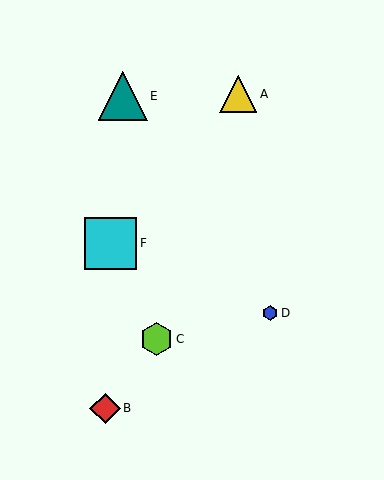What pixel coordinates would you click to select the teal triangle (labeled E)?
Click at (123, 96) to select the teal triangle E.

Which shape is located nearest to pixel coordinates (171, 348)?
The lime hexagon (labeled C) at (156, 339) is nearest to that location.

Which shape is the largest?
The cyan square (labeled F) is the largest.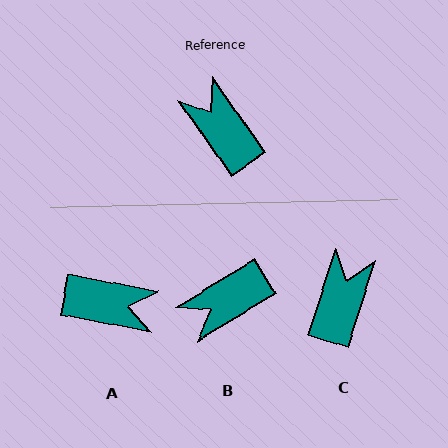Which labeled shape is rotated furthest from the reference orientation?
A, about 136 degrees away.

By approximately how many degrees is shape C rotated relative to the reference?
Approximately 52 degrees clockwise.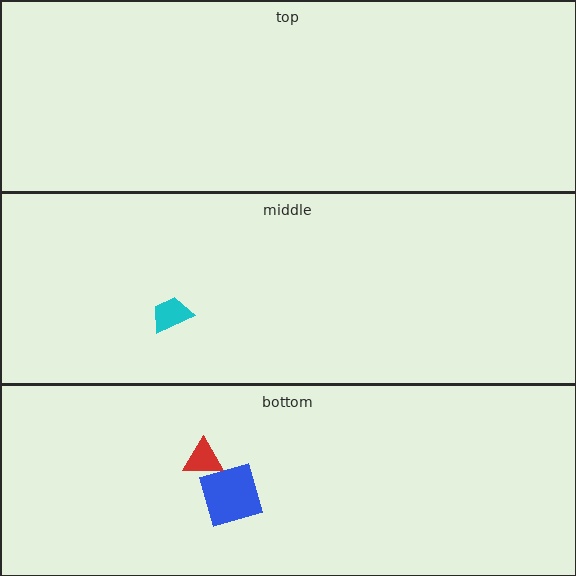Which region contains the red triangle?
The bottom region.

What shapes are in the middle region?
The cyan trapezoid.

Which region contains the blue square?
The bottom region.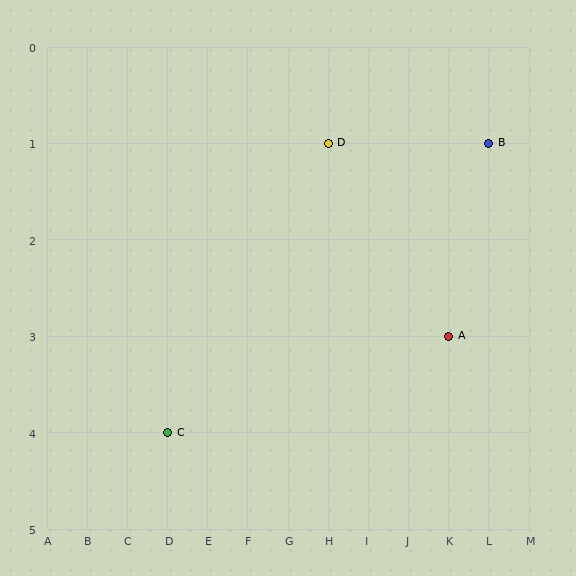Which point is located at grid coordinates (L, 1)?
Point B is at (L, 1).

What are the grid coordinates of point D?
Point D is at grid coordinates (H, 1).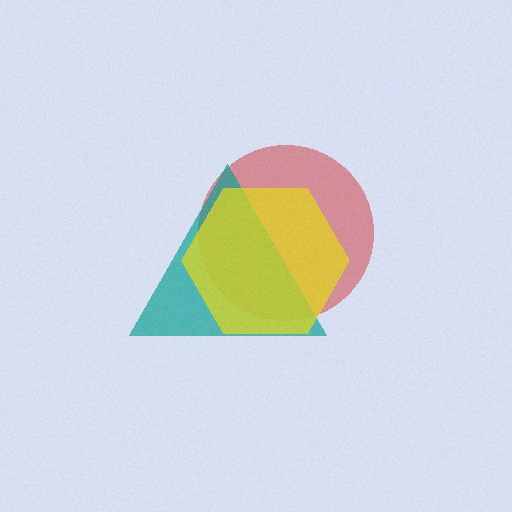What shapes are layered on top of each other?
The layered shapes are: a red circle, a teal triangle, a yellow hexagon.